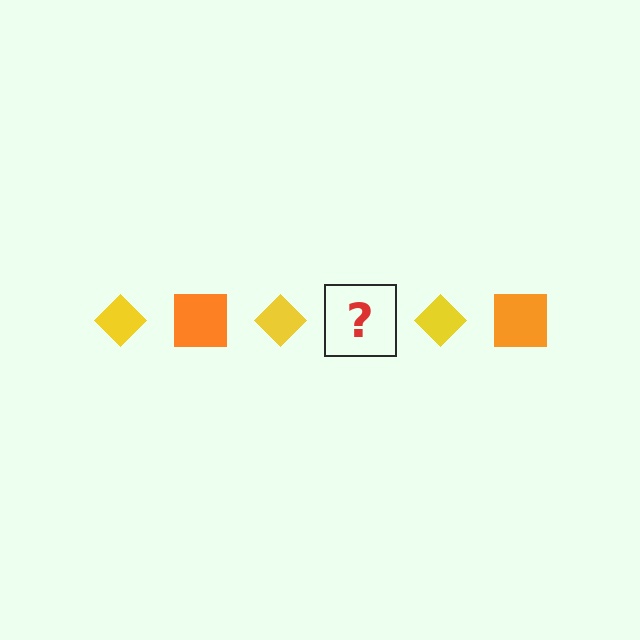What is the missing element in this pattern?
The missing element is an orange square.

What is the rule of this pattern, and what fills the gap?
The rule is that the pattern alternates between yellow diamond and orange square. The gap should be filled with an orange square.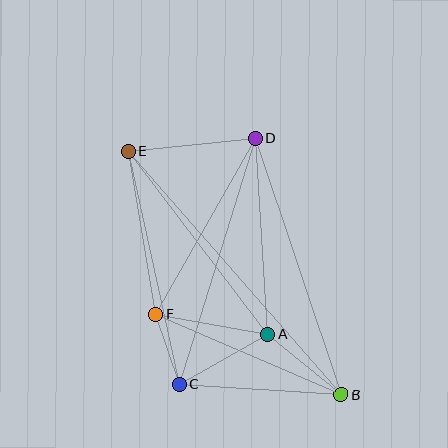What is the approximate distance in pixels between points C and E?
The distance between C and E is approximately 239 pixels.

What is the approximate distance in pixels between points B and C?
The distance between B and C is approximately 163 pixels.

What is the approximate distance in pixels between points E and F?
The distance between E and F is approximately 166 pixels.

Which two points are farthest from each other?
Points B and E are farthest from each other.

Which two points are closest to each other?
Points C and F are closest to each other.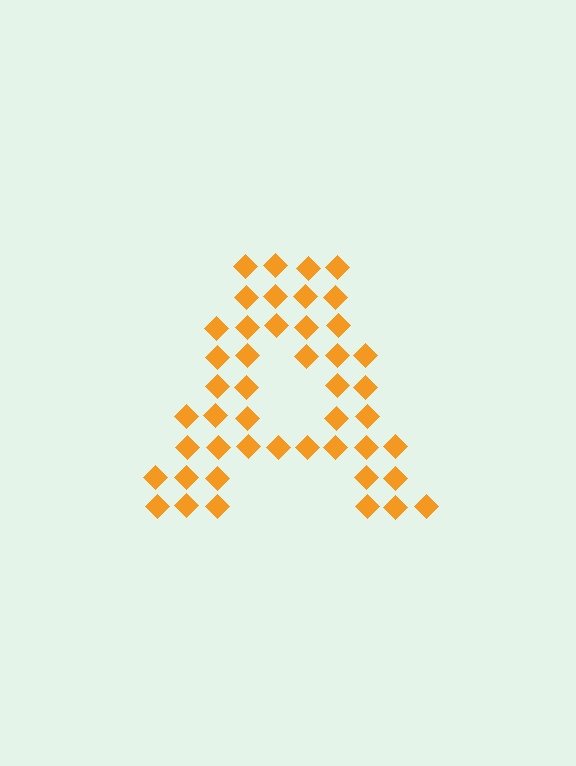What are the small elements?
The small elements are diamonds.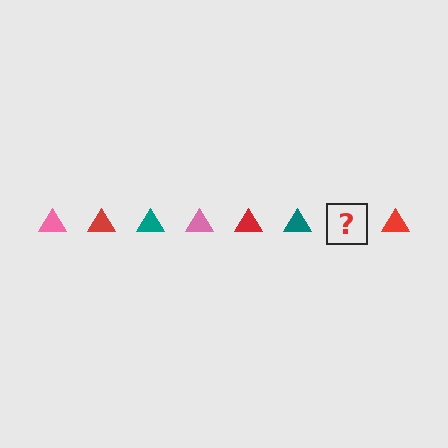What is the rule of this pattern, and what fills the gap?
The rule is that the pattern cycles through pink, red, teal triangles. The gap should be filled with a pink triangle.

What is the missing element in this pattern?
The missing element is a pink triangle.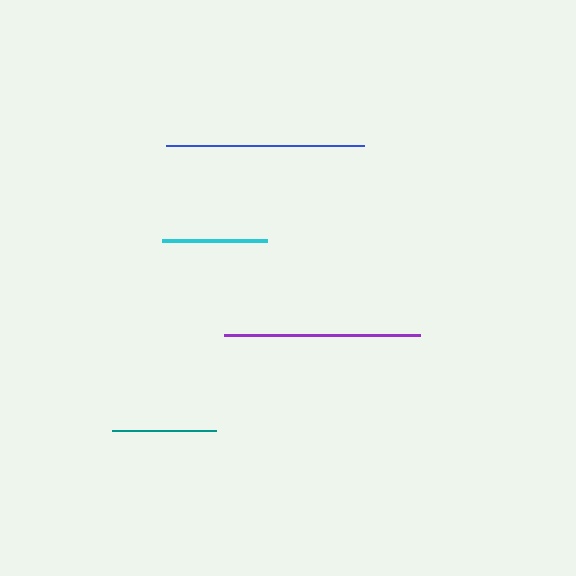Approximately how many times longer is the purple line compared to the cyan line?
The purple line is approximately 1.9 times the length of the cyan line.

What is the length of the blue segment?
The blue segment is approximately 198 pixels long.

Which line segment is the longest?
The blue line is the longest at approximately 198 pixels.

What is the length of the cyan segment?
The cyan segment is approximately 106 pixels long.